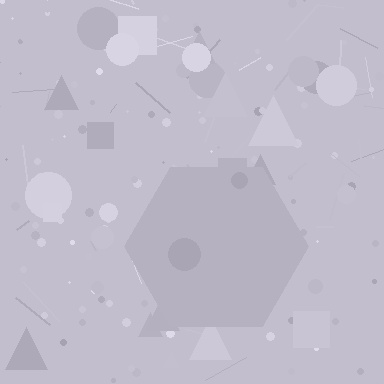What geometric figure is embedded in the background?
A hexagon is embedded in the background.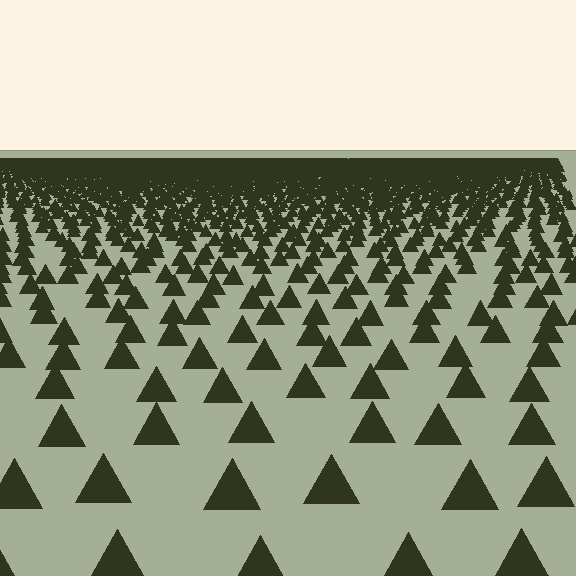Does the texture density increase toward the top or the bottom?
Density increases toward the top.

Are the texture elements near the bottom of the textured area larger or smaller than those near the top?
Larger. Near the bottom, elements are closer to the viewer and appear at a bigger on-screen size.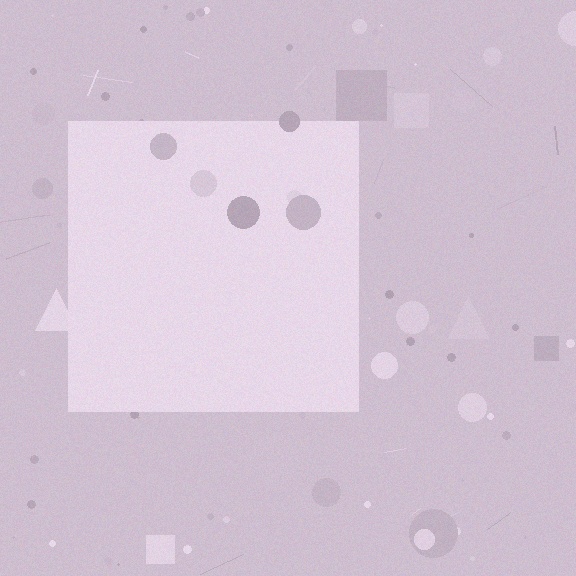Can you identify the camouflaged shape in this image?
The camouflaged shape is a square.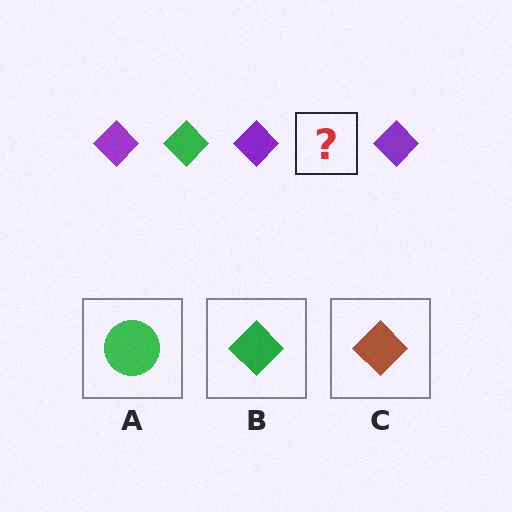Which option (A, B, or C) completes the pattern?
B.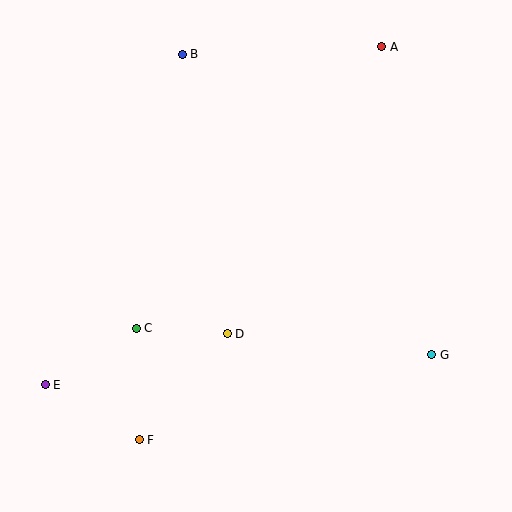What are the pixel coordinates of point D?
Point D is at (227, 334).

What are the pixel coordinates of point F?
Point F is at (139, 440).